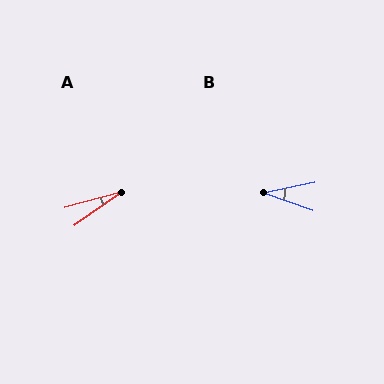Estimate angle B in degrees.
Approximately 32 degrees.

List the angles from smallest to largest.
A (19°), B (32°).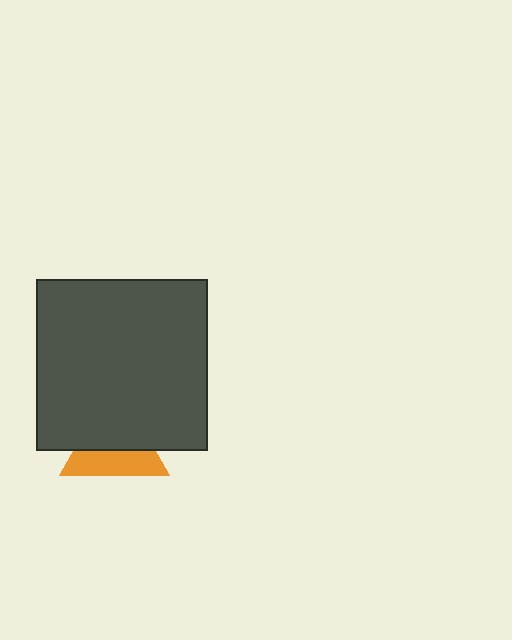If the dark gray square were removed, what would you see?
You would see the complete orange triangle.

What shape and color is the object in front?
The object in front is a dark gray square.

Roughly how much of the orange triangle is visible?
A small part of it is visible (roughly 43%).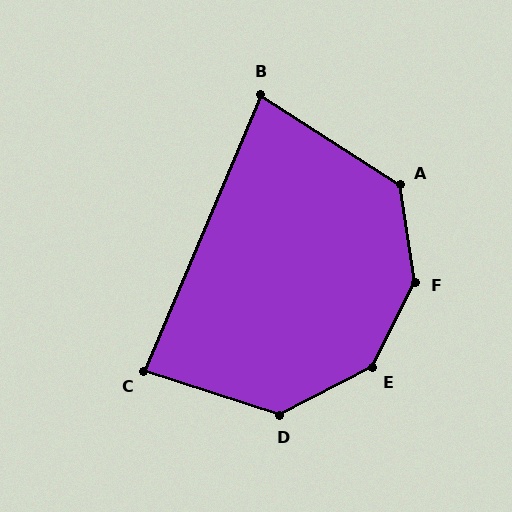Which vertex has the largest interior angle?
F, at approximately 145 degrees.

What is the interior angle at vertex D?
Approximately 135 degrees (obtuse).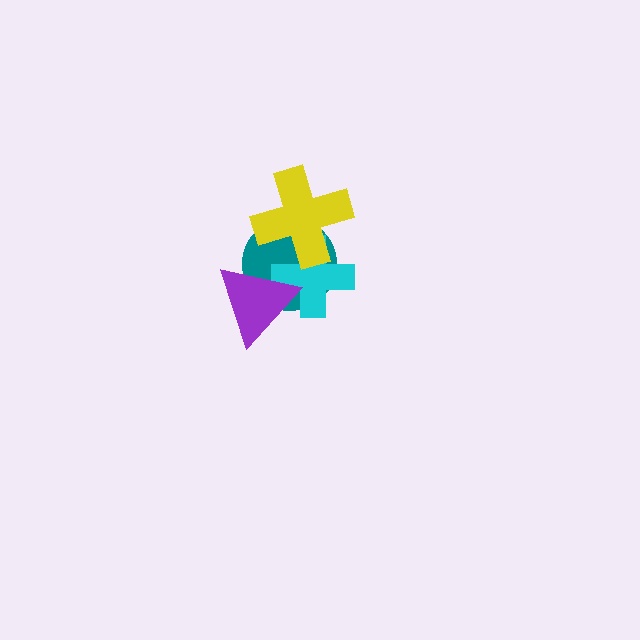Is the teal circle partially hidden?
Yes, it is partially covered by another shape.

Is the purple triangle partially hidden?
No, no other shape covers it.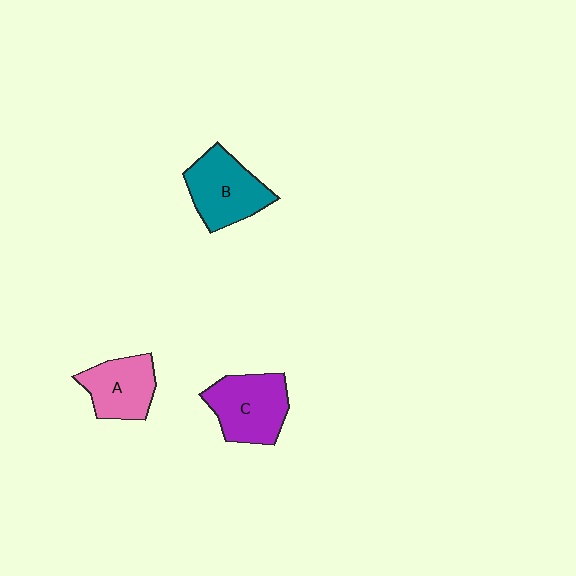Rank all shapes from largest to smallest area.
From largest to smallest: C (purple), B (teal), A (pink).